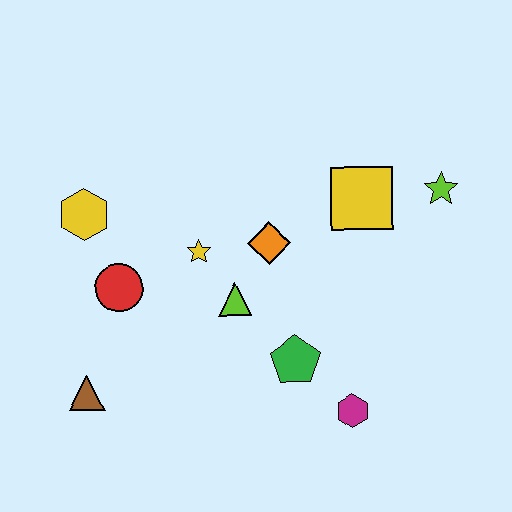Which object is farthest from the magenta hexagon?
The yellow hexagon is farthest from the magenta hexagon.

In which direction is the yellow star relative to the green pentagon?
The yellow star is above the green pentagon.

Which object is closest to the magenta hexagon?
The green pentagon is closest to the magenta hexagon.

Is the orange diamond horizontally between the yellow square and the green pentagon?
No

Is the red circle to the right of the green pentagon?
No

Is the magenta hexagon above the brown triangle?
No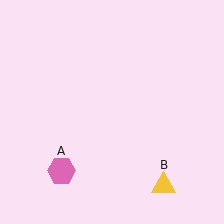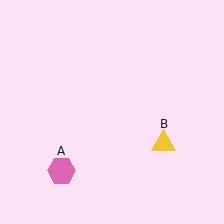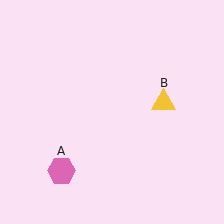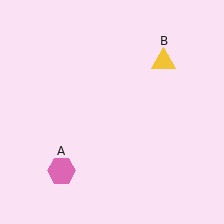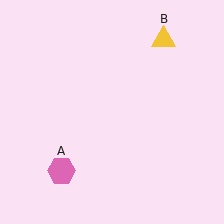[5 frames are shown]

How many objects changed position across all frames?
1 object changed position: yellow triangle (object B).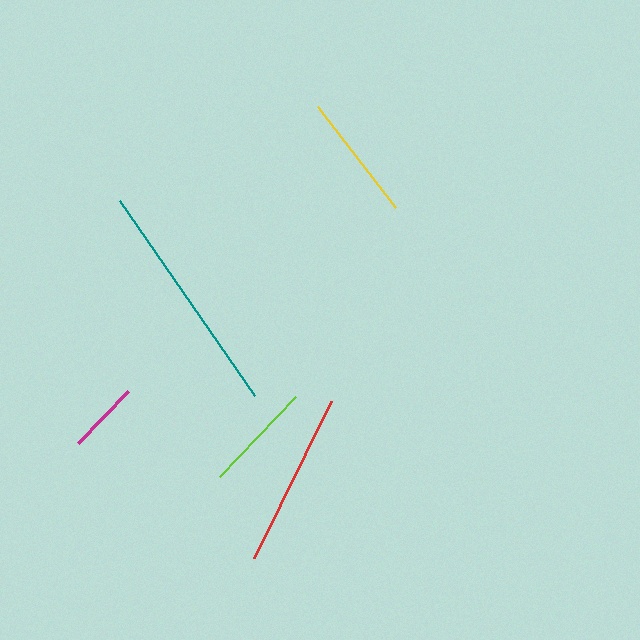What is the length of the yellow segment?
The yellow segment is approximately 127 pixels long.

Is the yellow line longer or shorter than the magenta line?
The yellow line is longer than the magenta line.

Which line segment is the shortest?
The magenta line is the shortest at approximately 72 pixels.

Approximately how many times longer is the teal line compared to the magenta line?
The teal line is approximately 3.3 times the length of the magenta line.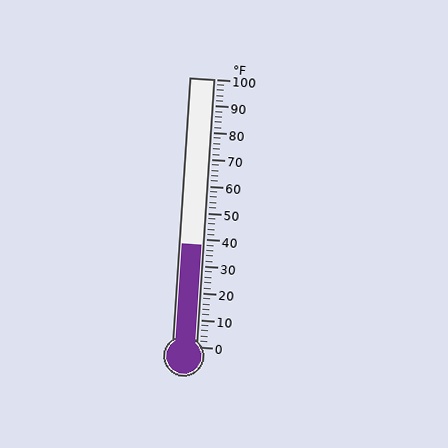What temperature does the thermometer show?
The thermometer shows approximately 38°F.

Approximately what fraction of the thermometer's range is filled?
The thermometer is filled to approximately 40% of its range.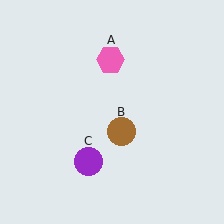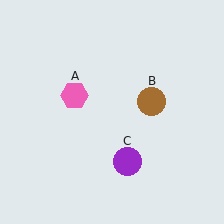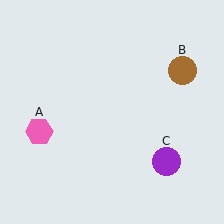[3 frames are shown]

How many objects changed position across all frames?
3 objects changed position: pink hexagon (object A), brown circle (object B), purple circle (object C).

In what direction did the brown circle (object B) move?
The brown circle (object B) moved up and to the right.